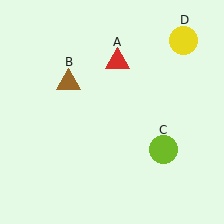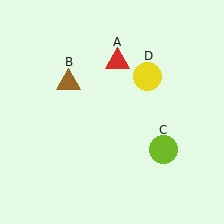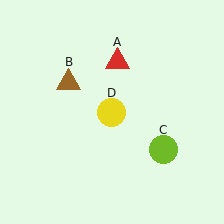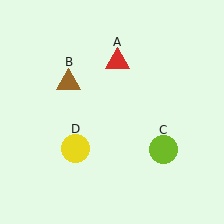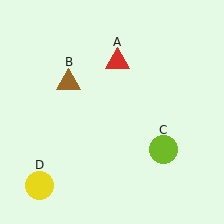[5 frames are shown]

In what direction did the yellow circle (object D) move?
The yellow circle (object D) moved down and to the left.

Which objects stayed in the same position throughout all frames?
Red triangle (object A) and brown triangle (object B) and lime circle (object C) remained stationary.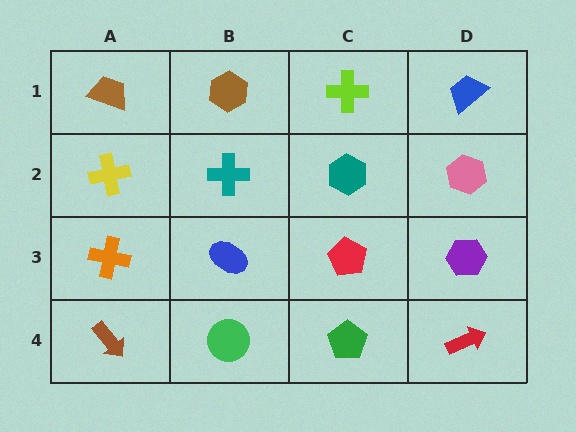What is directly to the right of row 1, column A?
A brown hexagon.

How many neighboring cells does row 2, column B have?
4.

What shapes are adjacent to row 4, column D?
A purple hexagon (row 3, column D), a green pentagon (row 4, column C).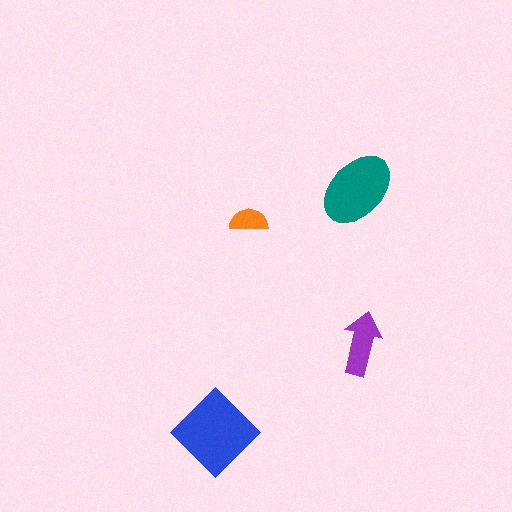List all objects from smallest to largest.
The orange semicircle, the purple arrow, the teal ellipse, the blue diamond.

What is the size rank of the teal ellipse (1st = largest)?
2nd.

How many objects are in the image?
There are 4 objects in the image.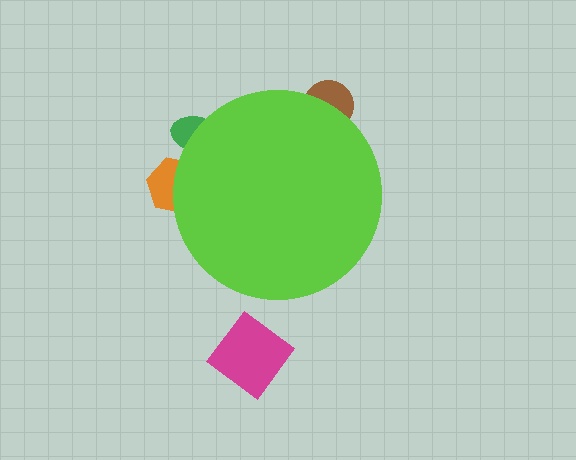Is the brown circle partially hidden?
Yes, the brown circle is partially hidden behind the lime circle.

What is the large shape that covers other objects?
A lime circle.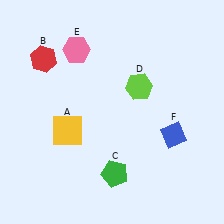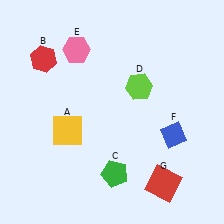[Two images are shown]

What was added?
A red square (G) was added in Image 2.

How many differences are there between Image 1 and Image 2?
There is 1 difference between the two images.